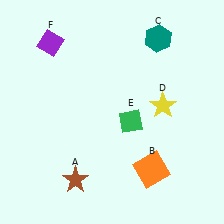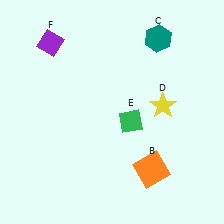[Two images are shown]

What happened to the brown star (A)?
The brown star (A) was removed in Image 2. It was in the bottom-left area of Image 1.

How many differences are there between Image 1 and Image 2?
There is 1 difference between the two images.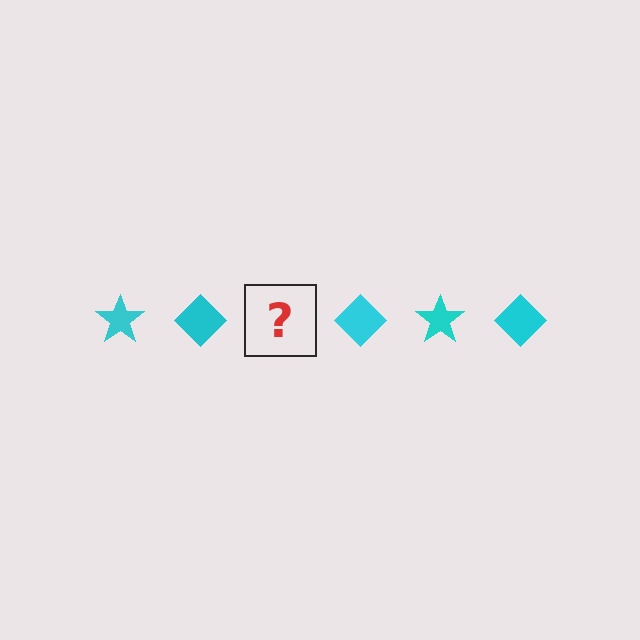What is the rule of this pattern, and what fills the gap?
The rule is that the pattern cycles through star, diamond shapes in cyan. The gap should be filled with a cyan star.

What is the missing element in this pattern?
The missing element is a cyan star.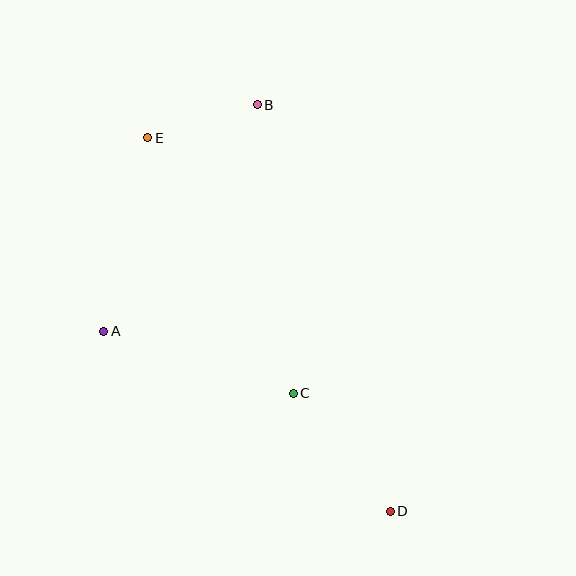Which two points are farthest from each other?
Points D and E are farthest from each other.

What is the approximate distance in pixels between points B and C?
The distance between B and C is approximately 291 pixels.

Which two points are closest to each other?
Points B and E are closest to each other.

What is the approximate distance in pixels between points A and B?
The distance between A and B is approximately 274 pixels.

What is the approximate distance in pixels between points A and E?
The distance between A and E is approximately 199 pixels.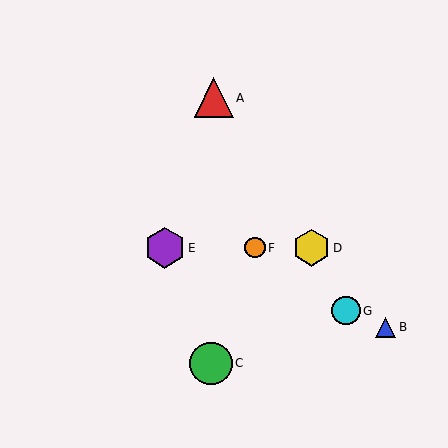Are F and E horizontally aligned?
Yes, both are at y≈248.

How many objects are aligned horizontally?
3 objects (D, E, F) are aligned horizontally.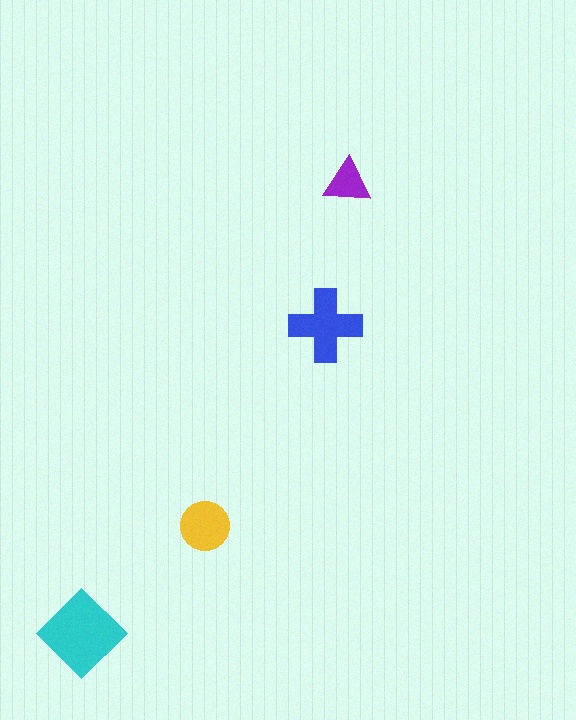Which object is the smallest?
The purple triangle.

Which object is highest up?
The purple triangle is topmost.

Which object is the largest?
The cyan diamond.